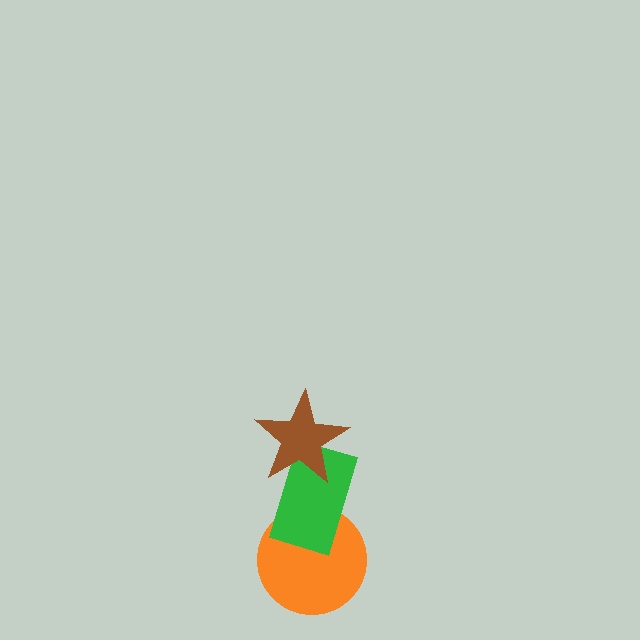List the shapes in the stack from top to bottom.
From top to bottom: the brown star, the green rectangle, the orange circle.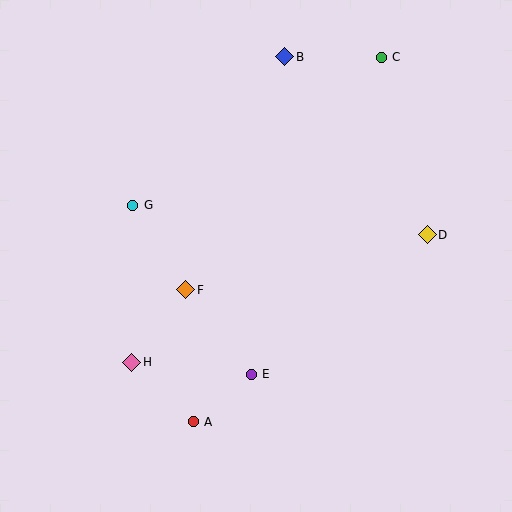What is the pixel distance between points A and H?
The distance between A and H is 86 pixels.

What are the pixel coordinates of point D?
Point D is at (427, 235).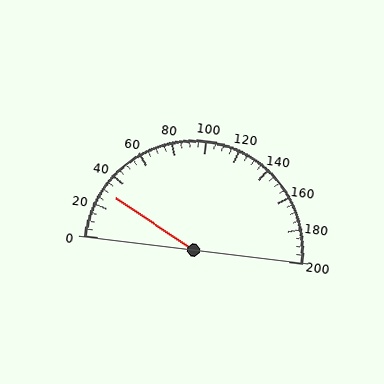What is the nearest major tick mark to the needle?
The nearest major tick mark is 40.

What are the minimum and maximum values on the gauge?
The gauge ranges from 0 to 200.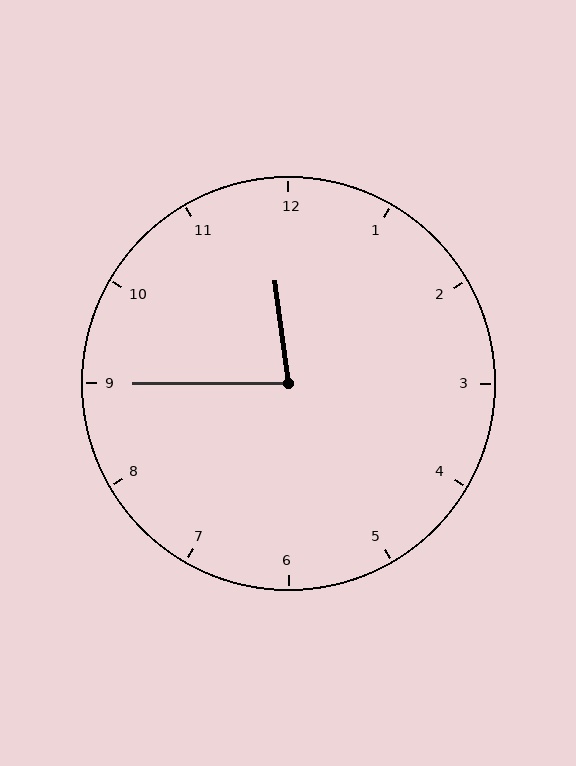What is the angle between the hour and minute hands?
Approximately 82 degrees.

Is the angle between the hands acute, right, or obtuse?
It is acute.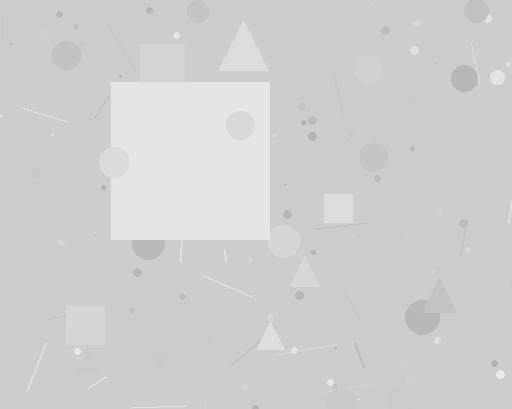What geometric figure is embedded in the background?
A square is embedded in the background.